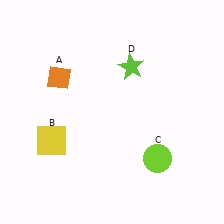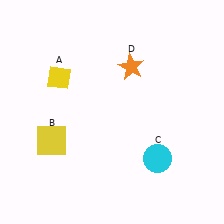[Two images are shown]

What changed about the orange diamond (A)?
In Image 1, A is orange. In Image 2, it changed to yellow.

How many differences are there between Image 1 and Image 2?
There are 3 differences between the two images.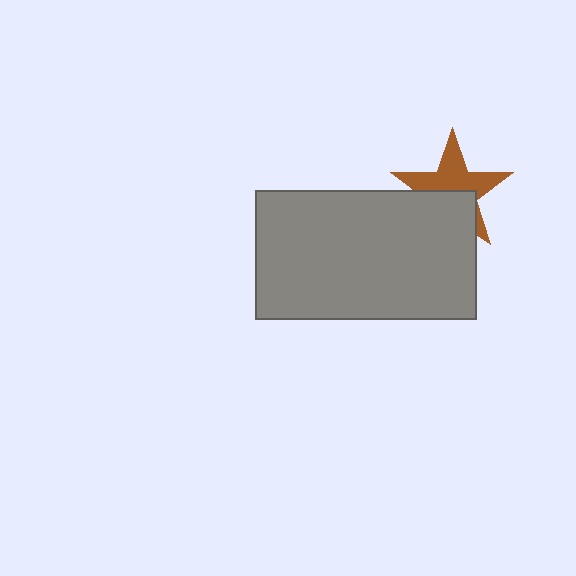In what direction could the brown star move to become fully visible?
The brown star could move up. That would shift it out from behind the gray rectangle entirely.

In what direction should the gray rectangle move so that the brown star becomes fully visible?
The gray rectangle should move down. That is the shortest direction to clear the overlap and leave the brown star fully visible.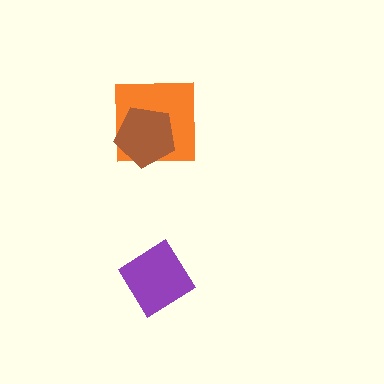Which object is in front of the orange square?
The brown pentagon is in front of the orange square.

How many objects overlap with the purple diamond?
0 objects overlap with the purple diamond.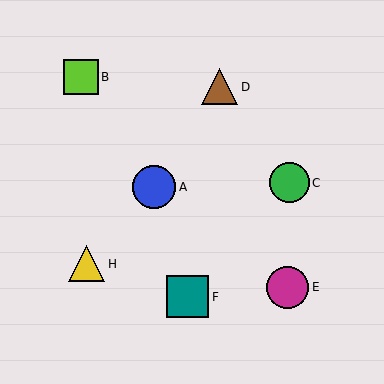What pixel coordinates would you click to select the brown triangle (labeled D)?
Click at (220, 87) to select the brown triangle D.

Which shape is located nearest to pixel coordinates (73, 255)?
The yellow triangle (labeled H) at (86, 264) is nearest to that location.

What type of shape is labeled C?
Shape C is a green circle.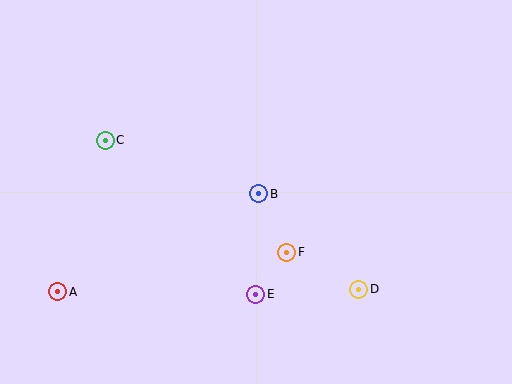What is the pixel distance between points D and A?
The distance between D and A is 301 pixels.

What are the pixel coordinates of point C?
Point C is at (105, 140).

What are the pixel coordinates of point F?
Point F is at (287, 252).